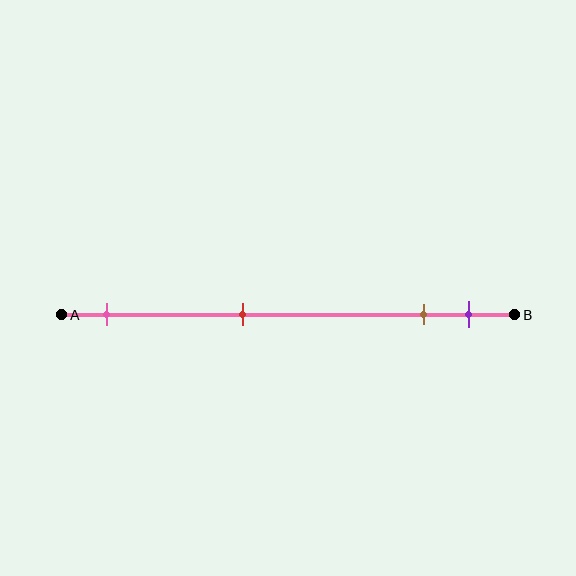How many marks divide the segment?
There are 4 marks dividing the segment.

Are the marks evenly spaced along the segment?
No, the marks are not evenly spaced.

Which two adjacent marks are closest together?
The brown and purple marks are the closest adjacent pair.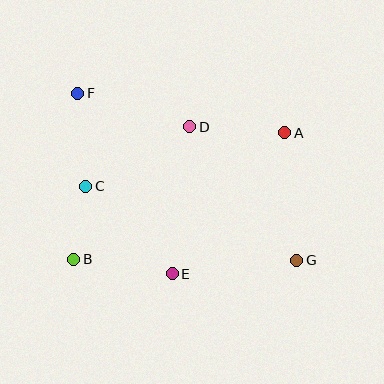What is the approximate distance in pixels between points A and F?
The distance between A and F is approximately 211 pixels.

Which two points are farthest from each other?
Points F and G are farthest from each other.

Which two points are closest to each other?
Points B and C are closest to each other.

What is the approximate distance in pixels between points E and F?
The distance between E and F is approximately 204 pixels.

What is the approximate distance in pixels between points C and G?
The distance between C and G is approximately 223 pixels.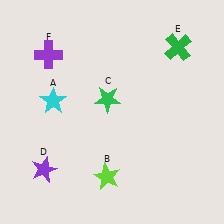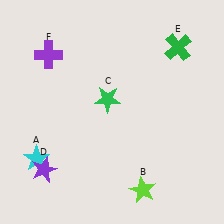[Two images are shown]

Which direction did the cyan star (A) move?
The cyan star (A) moved down.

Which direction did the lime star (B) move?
The lime star (B) moved right.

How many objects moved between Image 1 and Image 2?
2 objects moved between the two images.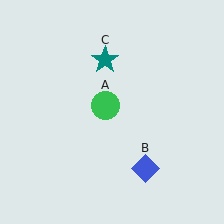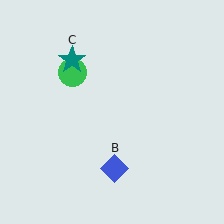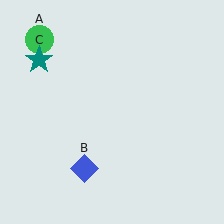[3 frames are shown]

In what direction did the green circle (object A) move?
The green circle (object A) moved up and to the left.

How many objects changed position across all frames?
3 objects changed position: green circle (object A), blue diamond (object B), teal star (object C).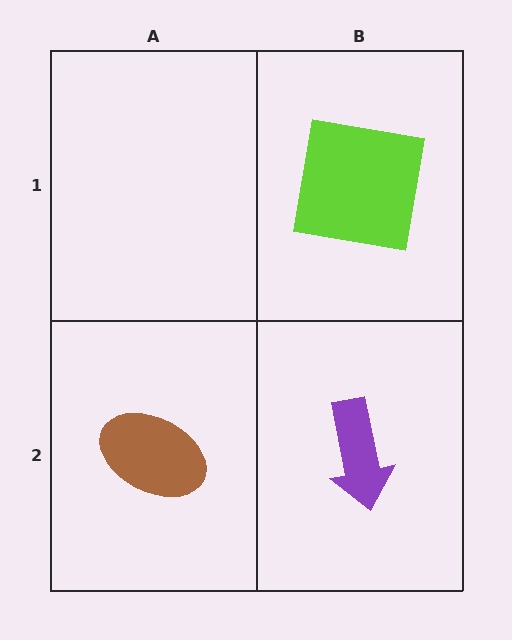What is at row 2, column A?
A brown ellipse.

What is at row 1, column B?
A lime square.